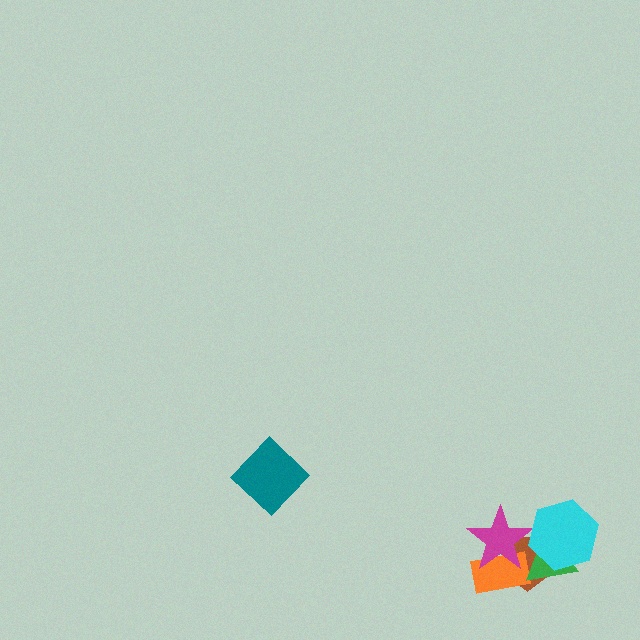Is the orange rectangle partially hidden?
Yes, it is partially covered by another shape.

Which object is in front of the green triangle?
The cyan hexagon is in front of the green triangle.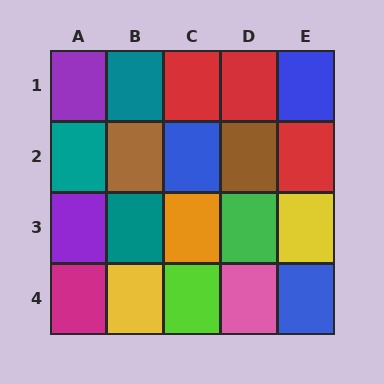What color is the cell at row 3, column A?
Purple.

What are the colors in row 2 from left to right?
Teal, brown, blue, brown, red.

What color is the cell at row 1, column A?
Purple.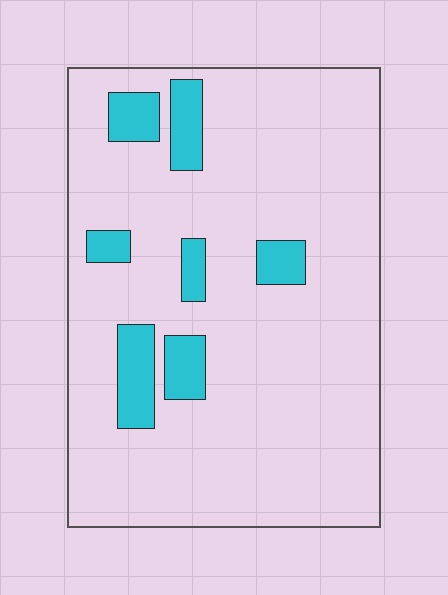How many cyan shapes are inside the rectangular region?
7.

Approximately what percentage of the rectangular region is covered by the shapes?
Approximately 10%.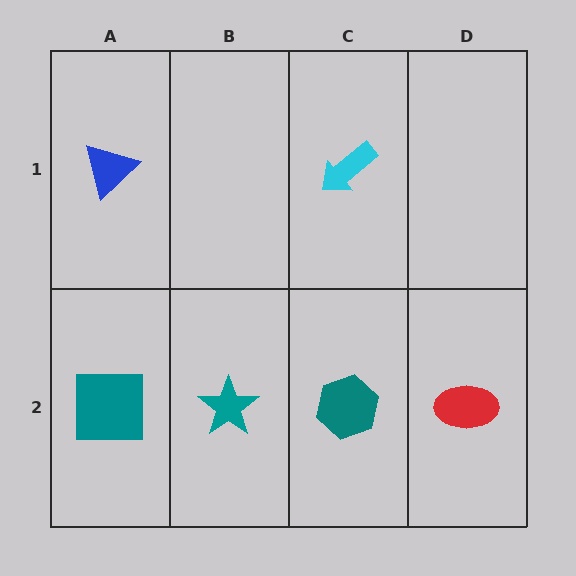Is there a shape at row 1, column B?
No, that cell is empty.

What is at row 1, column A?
A blue triangle.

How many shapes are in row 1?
2 shapes.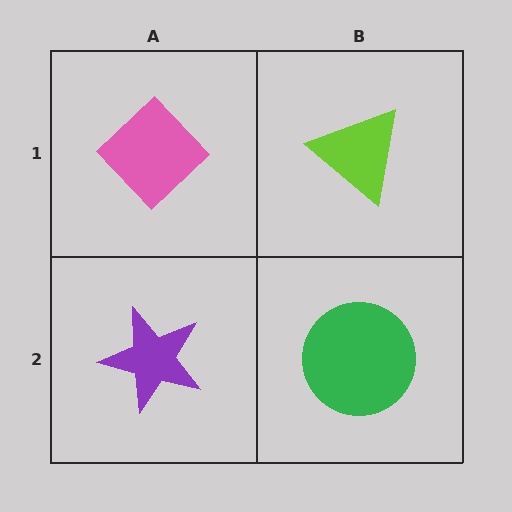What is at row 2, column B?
A green circle.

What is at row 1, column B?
A lime triangle.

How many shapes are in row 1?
2 shapes.